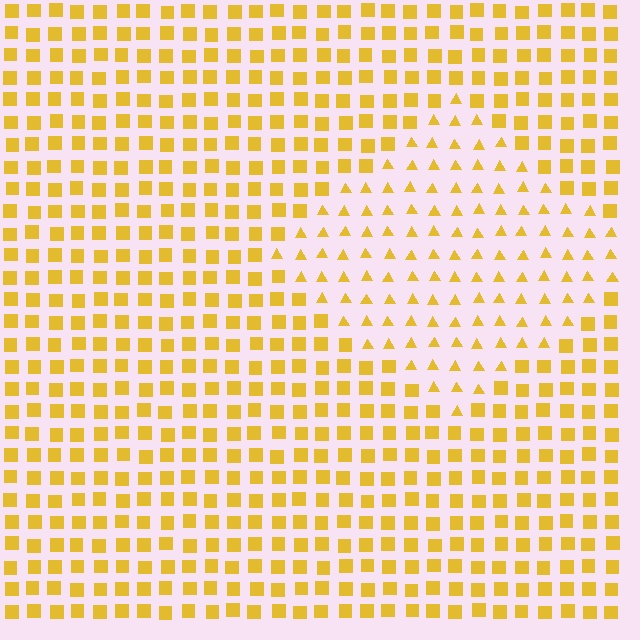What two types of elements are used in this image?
The image uses triangles inside the diamond region and squares outside it.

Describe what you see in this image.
The image is filled with small yellow elements arranged in a uniform grid. A diamond-shaped region contains triangles, while the surrounding area contains squares. The boundary is defined purely by the change in element shape.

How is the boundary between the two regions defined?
The boundary is defined by a change in element shape: triangles inside vs. squares outside. All elements share the same color and spacing.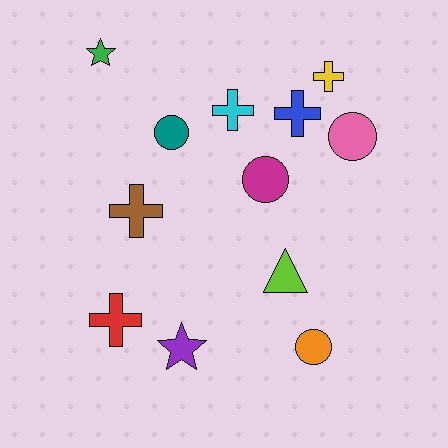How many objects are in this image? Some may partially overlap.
There are 12 objects.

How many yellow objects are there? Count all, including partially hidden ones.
There is 1 yellow object.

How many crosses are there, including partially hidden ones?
There are 5 crosses.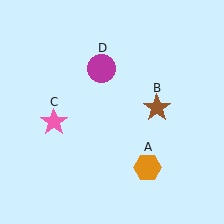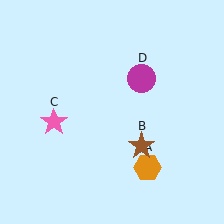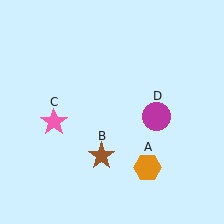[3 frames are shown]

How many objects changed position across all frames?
2 objects changed position: brown star (object B), magenta circle (object D).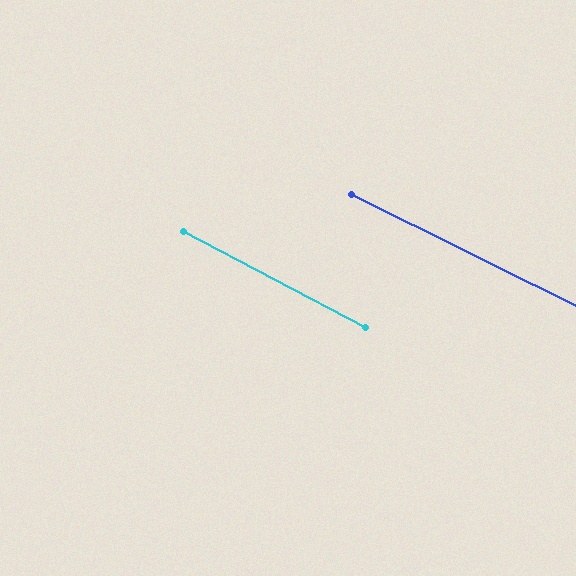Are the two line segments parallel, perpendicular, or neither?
Parallel — their directions differ by only 1.5°.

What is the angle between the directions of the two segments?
Approximately 2 degrees.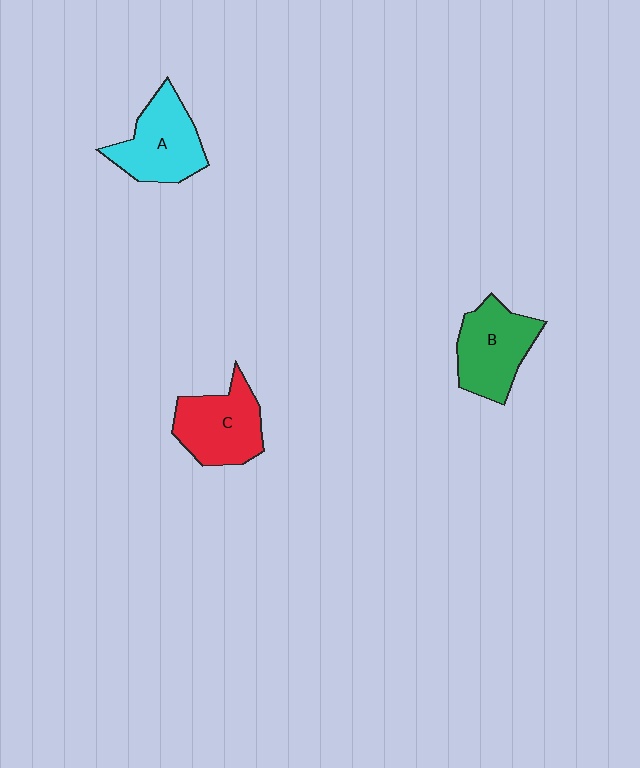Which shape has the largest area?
Shape A (cyan).